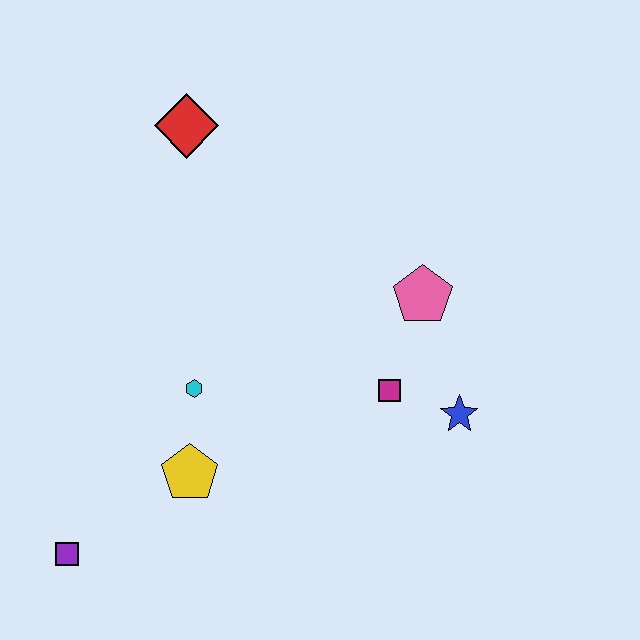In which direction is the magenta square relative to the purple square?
The magenta square is to the right of the purple square.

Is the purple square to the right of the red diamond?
No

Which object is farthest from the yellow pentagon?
The red diamond is farthest from the yellow pentagon.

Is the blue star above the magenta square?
No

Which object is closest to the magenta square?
The blue star is closest to the magenta square.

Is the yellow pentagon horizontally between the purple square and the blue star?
Yes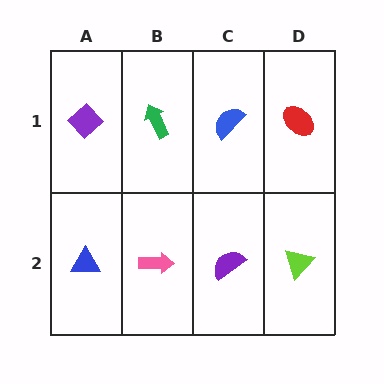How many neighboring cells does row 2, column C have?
3.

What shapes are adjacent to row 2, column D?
A red ellipse (row 1, column D), a purple semicircle (row 2, column C).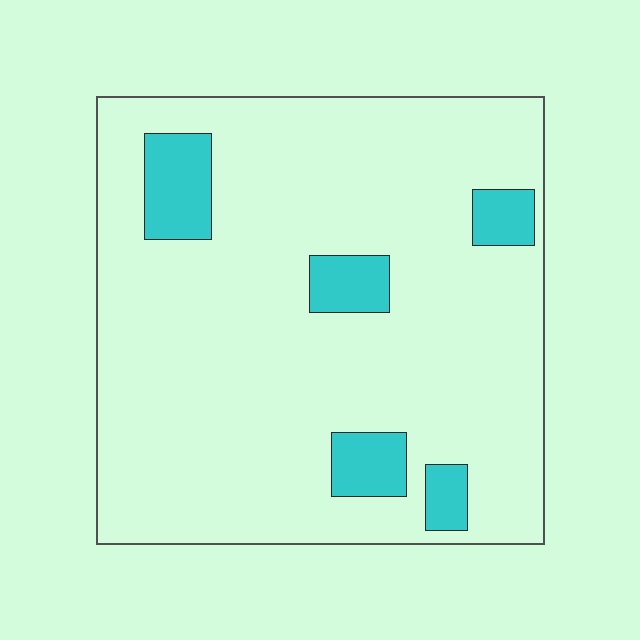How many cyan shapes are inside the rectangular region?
5.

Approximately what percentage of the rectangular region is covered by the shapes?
Approximately 10%.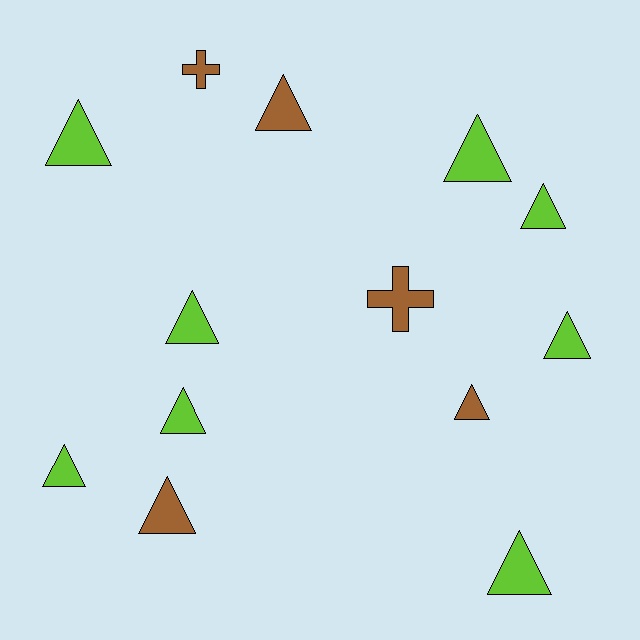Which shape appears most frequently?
Triangle, with 11 objects.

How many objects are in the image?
There are 13 objects.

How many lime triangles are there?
There are 8 lime triangles.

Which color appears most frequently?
Lime, with 8 objects.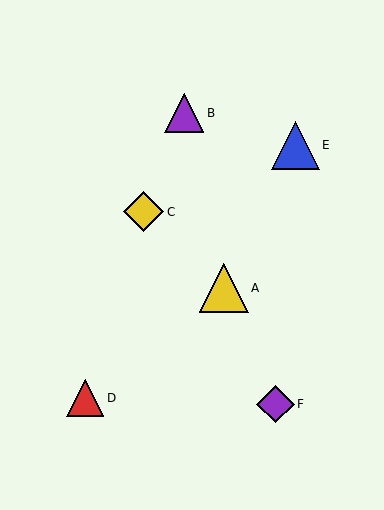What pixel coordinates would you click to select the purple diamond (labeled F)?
Click at (275, 404) to select the purple diamond F.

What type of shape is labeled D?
Shape D is a red triangle.